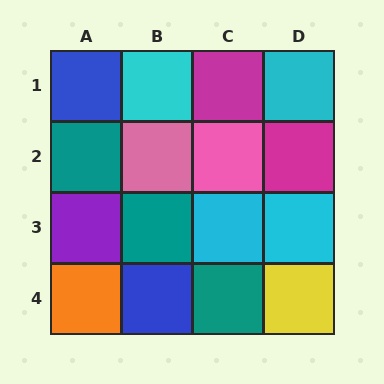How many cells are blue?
2 cells are blue.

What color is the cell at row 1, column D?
Cyan.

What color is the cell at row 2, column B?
Pink.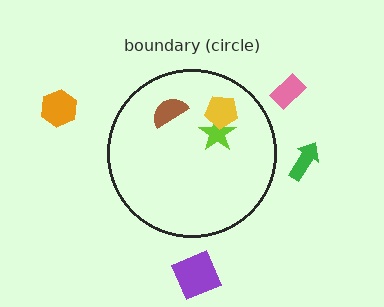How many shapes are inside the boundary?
3 inside, 4 outside.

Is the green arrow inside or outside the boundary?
Outside.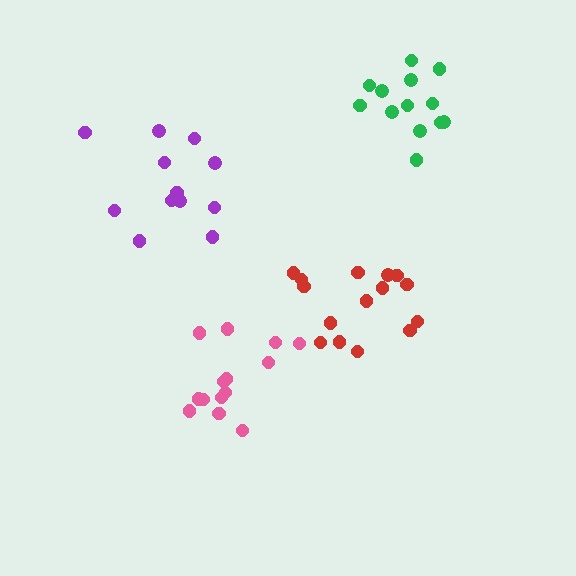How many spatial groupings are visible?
There are 4 spatial groupings.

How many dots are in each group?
Group 1: 14 dots, Group 2: 15 dots, Group 3: 13 dots, Group 4: 12 dots (54 total).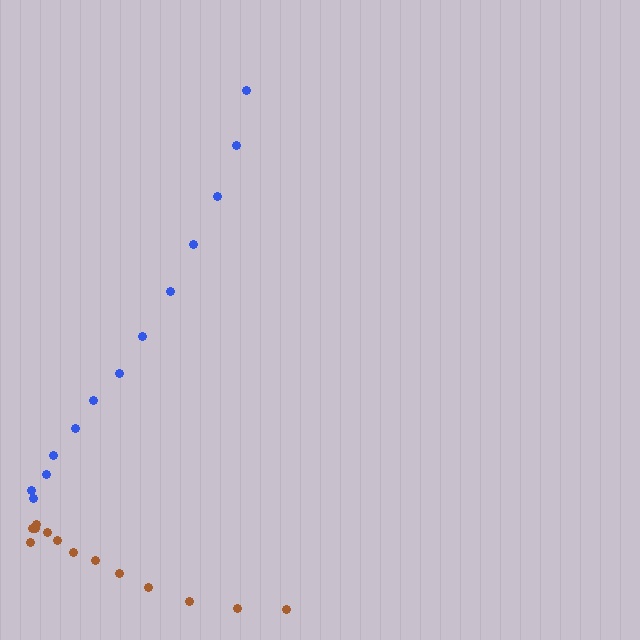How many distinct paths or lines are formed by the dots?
There are 2 distinct paths.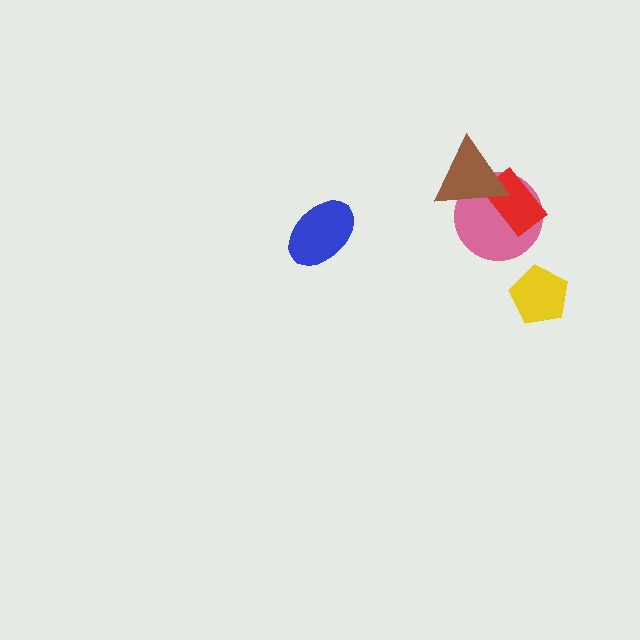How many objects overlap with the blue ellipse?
0 objects overlap with the blue ellipse.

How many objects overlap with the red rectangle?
2 objects overlap with the red rectangle.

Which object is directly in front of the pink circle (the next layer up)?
The red rectangle is directly in front of the pink circle.